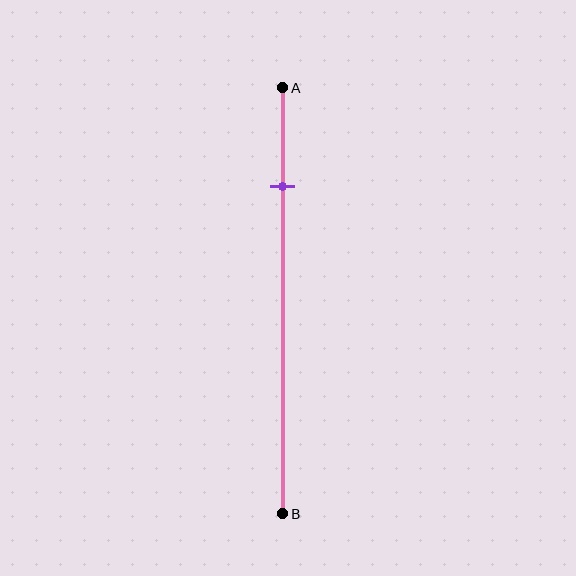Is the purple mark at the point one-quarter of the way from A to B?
Yes, the mark is approximately at the one-quarter point.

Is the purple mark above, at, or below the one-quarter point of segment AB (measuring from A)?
The purple mark is approximately at the one-quarter point of segment AB.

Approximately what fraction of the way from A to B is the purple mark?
The purple mark is approximately 25% of the way from A to B.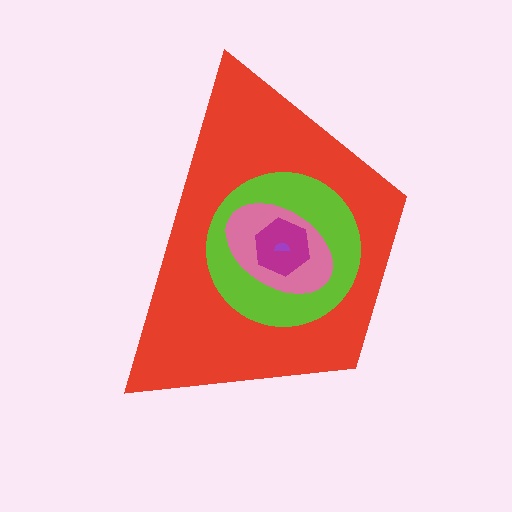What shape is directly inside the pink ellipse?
The magenta hexagon.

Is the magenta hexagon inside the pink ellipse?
Yes.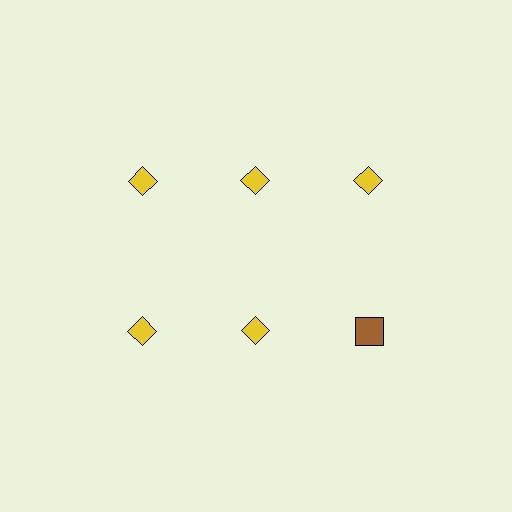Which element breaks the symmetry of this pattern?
The brown square in the second row, center column breaks the symmetry. All other shapes are yellow diamonds.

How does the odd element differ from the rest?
It differs in both color (brown instead of yellow) and shape (square instead of diamond).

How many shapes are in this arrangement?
There are 6 shapes arranged in a grid pattern.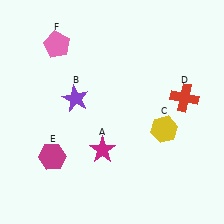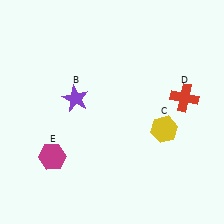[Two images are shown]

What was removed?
The pink pentagon (F), the magenta star (A) were removed in Image 2.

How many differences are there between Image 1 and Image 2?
There are 2 differences between the two images.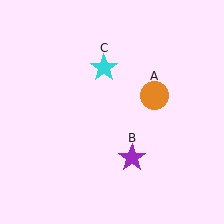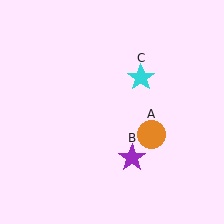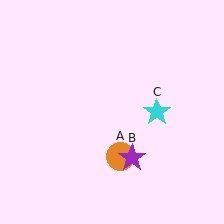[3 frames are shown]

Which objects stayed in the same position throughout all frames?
Purple star (object B) remained stationary.